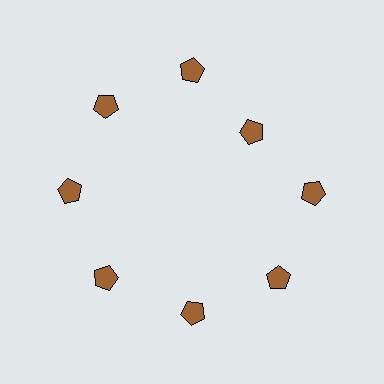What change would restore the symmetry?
The symmetry would be restored by moving it outward, back onto the ring so that all 8 pentagons sit at equal angles and equal distance from the center.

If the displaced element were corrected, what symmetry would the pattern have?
It would have 8-fold rotational symmetry — the pattern would map onto itself every 45 degrees.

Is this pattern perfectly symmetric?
No. The 8 brown pentagons are arranged in a ring, but one element near the 2 o'clock position is pulled inward toward the center, breaking the 8-fold rotational symmetry.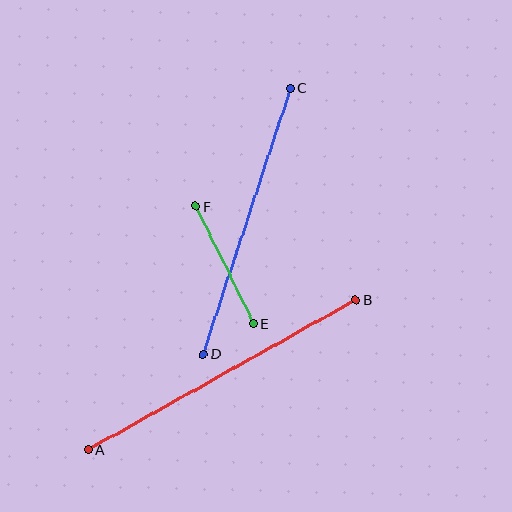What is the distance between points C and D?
The distance is approximately 279 pixels.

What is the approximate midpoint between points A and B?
The midpoint is at approximately (222, 375) pixels.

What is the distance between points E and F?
The distance is approximately 131 pixels.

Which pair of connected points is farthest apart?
Points A and B are farthest apart.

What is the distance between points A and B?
The distance is approximately 307 pixels.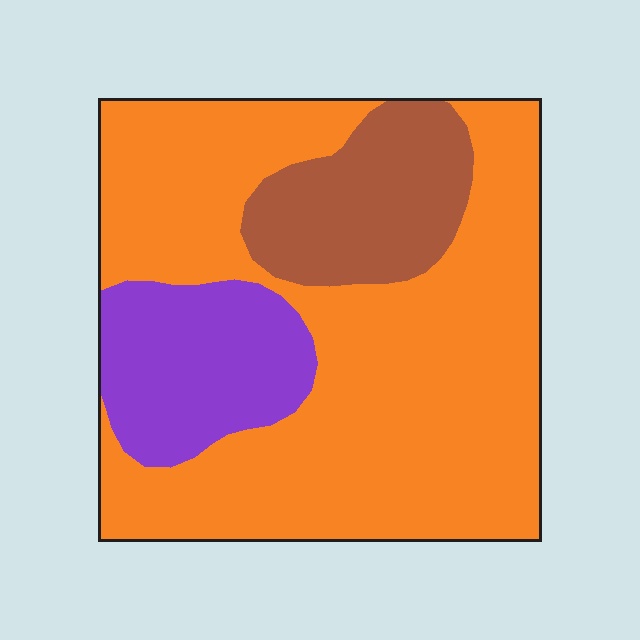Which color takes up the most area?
Orange, at roughly 70%.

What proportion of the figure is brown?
Brown covers roughly 15% of the figure.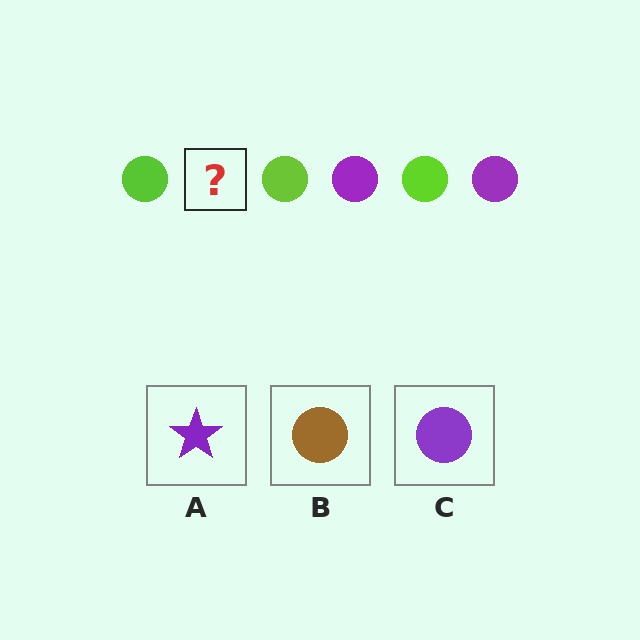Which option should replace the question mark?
Option C.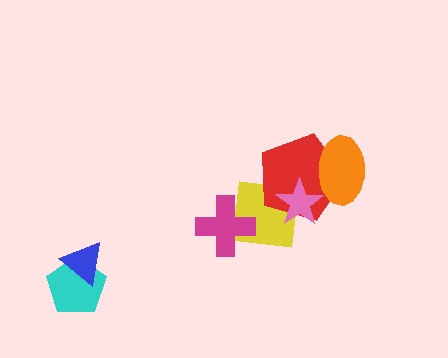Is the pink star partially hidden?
Yes, it is partially covered by another shape.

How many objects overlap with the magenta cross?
1 object overlaps with the magenta cross.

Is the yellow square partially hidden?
Yes, it is partially covered by another shape.